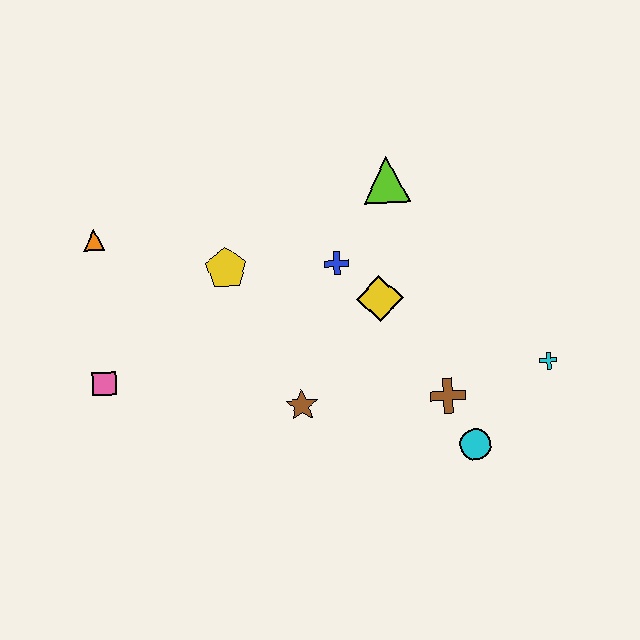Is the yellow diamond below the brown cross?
No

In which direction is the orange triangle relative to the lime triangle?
The orange triangle is to the left of the lime triangle.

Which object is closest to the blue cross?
The yellow diamond is closest to the blue cross.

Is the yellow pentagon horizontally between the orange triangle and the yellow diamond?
Yes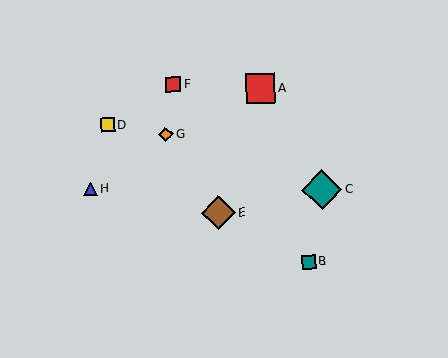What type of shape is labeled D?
Shape D is a yellow square.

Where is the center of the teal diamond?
The center of the teal diamond is at (322, 190).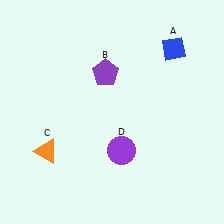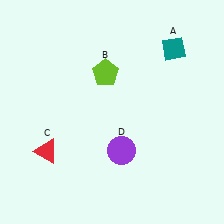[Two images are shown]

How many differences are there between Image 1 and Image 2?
There are 3 differences between the two images.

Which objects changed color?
A changed from blue to teal. B changed from purple to lime. C changed from orange to red.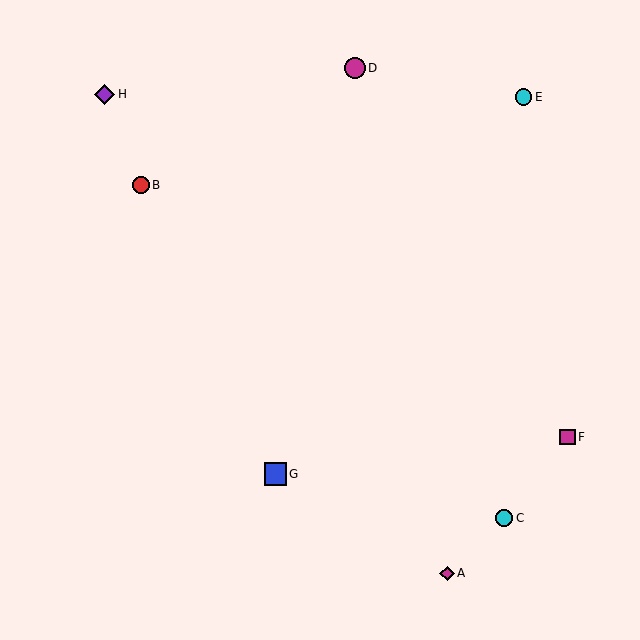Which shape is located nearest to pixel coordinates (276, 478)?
The blue square (labeled G) at (275, 474) is nearest to that location.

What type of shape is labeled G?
Shape G is a blue square.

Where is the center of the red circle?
The center of the red circle is at (141, 185).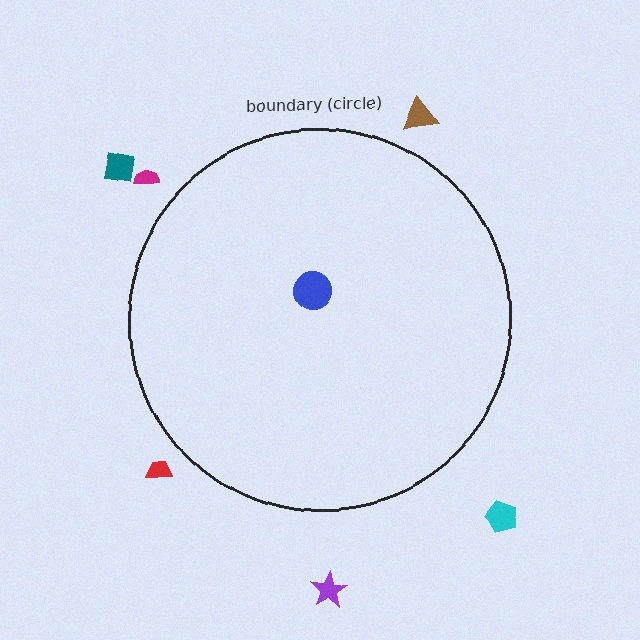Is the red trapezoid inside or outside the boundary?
Outside.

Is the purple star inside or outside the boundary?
Outside.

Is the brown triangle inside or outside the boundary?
Outside.